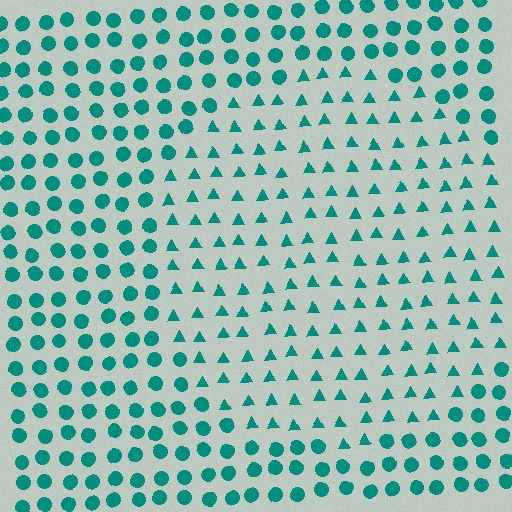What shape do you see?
I see a circle.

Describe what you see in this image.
The image is filled with small teal elements arranged in a uniform grid. A circle-shaped region contains triangles, while the surrounding area contains circles. The boundary is defined purely by the change in element shape.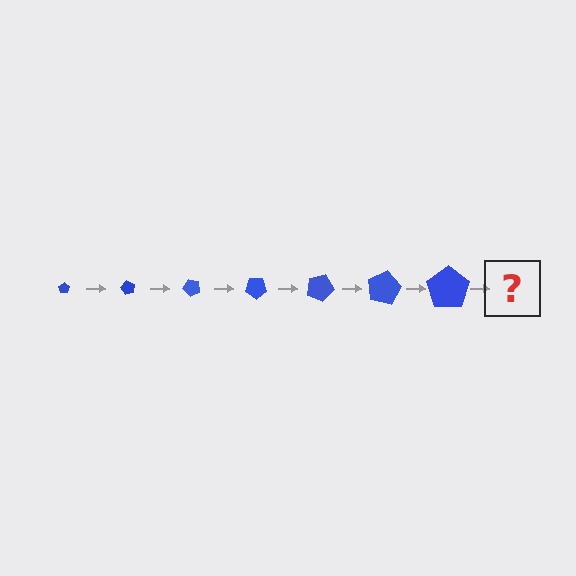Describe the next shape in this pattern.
It should be a pentagon, larger than the previous one and rotated 420 degrees from the start.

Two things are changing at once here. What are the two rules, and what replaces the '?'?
The two rules are that the pentagon grows larger each step and it rotates 60 degrees each step. The '?' should be a pentagon, larger than the previous one and rotated 420 degrees from the start.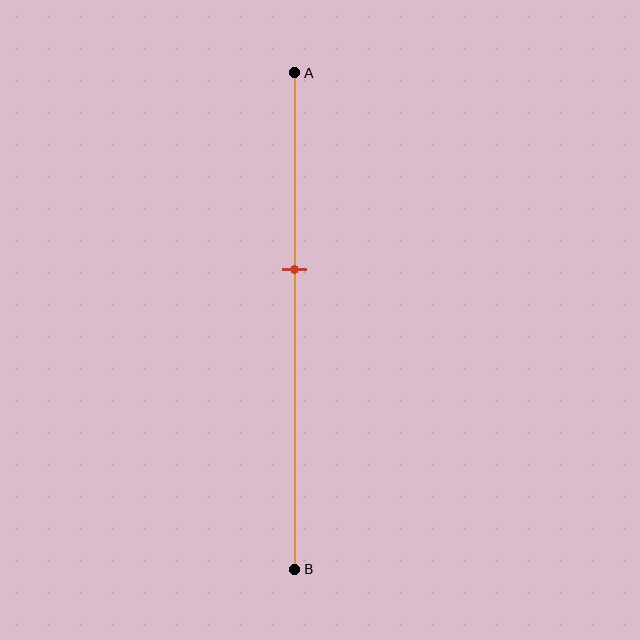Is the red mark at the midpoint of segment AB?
No, the mark is at about 40% from A, not at the 50% midpoint.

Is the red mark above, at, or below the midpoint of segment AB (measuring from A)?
The red mark is above the midpoint of segment AB.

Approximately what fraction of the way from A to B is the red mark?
The red mark is approximately 40% of the way from A to B.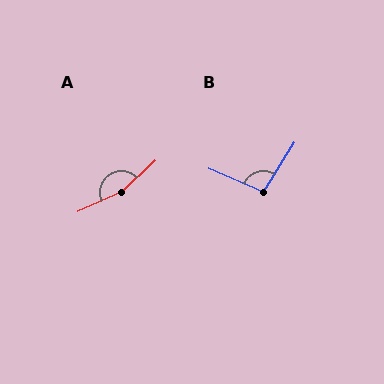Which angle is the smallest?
B, at approximately 99 degrees.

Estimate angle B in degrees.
Approximately 99 degrees.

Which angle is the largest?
A, at approximately 161 degrees.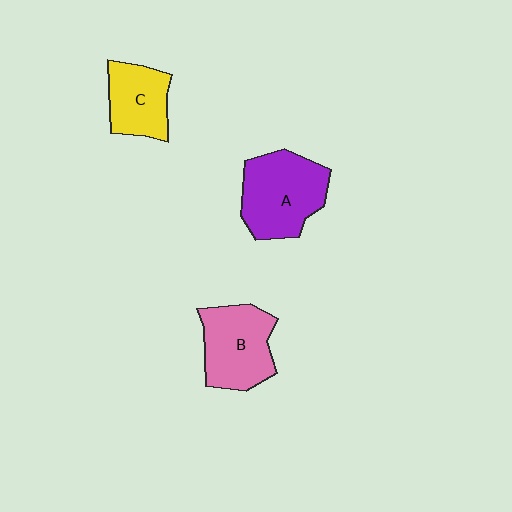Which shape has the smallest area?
Shape C (yellow).